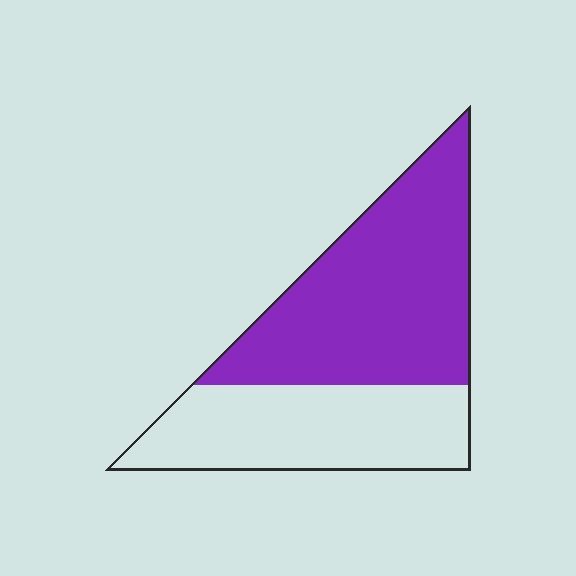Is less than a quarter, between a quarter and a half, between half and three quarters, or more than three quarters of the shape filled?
Between half and three quarters.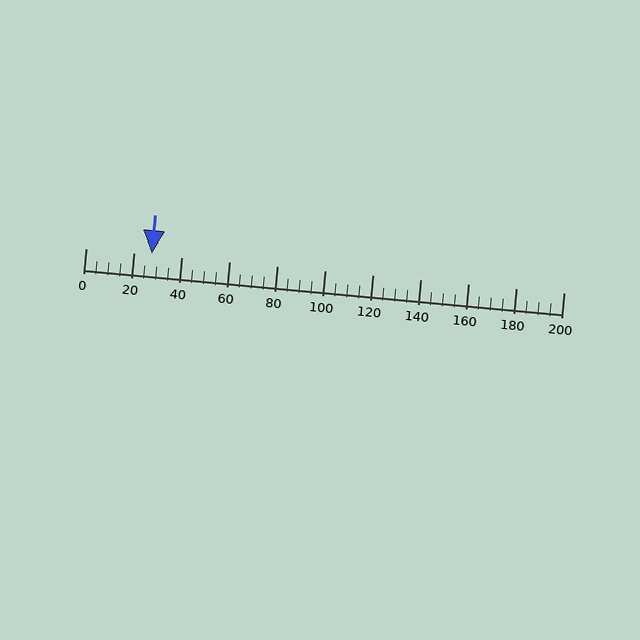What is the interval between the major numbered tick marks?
The major tick marks are spaced 20 units apart.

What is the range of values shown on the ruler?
The ruler shows values from 0 to 200.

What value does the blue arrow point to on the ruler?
The blue arrow points to approximately 28.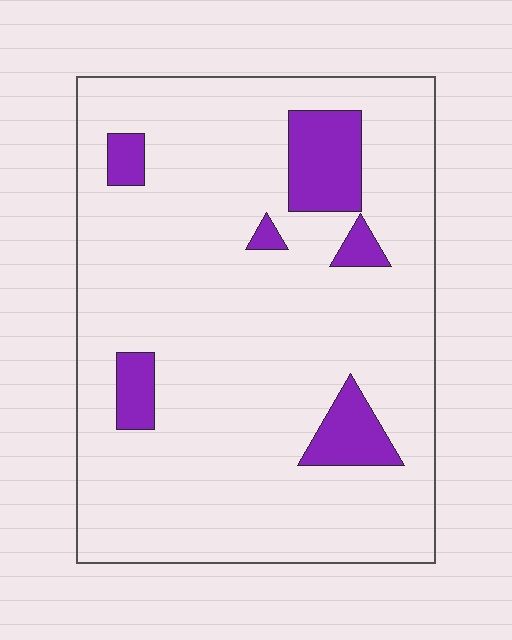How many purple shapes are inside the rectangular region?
6.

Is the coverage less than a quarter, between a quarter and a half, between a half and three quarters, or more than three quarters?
Less than a quarter.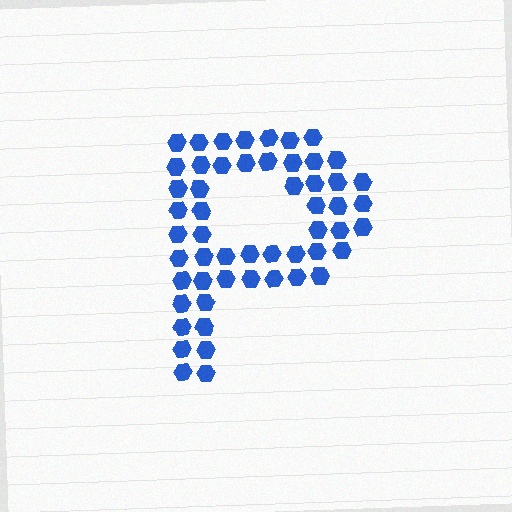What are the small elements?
The small elements are hexagons.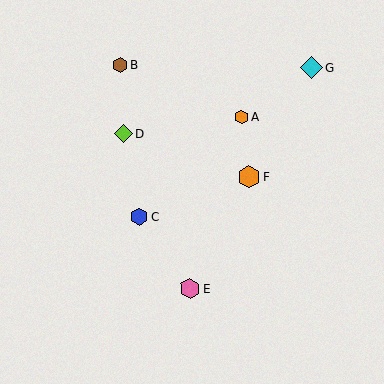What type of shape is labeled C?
Shape C is a blue hexagon.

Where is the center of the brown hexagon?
The center of the brown hexagon is at (120, 65).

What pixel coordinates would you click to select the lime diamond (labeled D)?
Click at (123, 134) to select the lime diamond D.